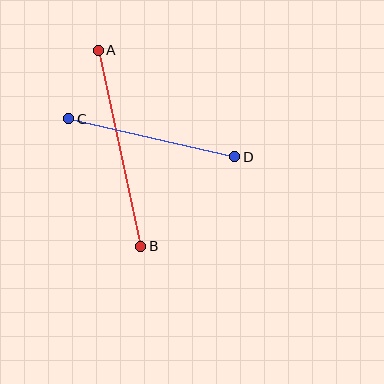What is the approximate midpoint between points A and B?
The midpoint is at approximately (119, 148) pixels.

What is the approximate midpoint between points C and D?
The midpoint is at approximately (152, 138) pixels.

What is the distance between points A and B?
The distance is approximately 201 pixels.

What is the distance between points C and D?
The distance is approximately 170 pixels.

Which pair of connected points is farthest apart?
Points A and B are farthest apart.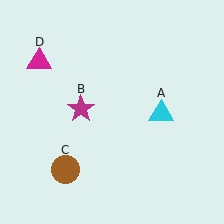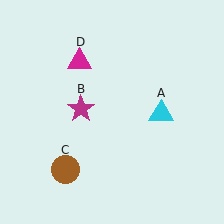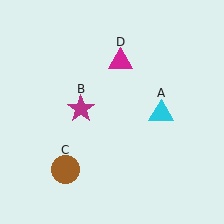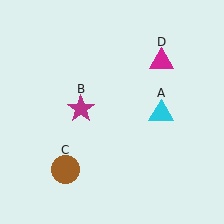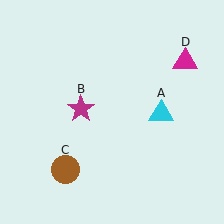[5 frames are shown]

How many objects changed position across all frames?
1 object changed position: magenta triangle (object D).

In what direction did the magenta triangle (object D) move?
The magenta triangle (object D) moved right.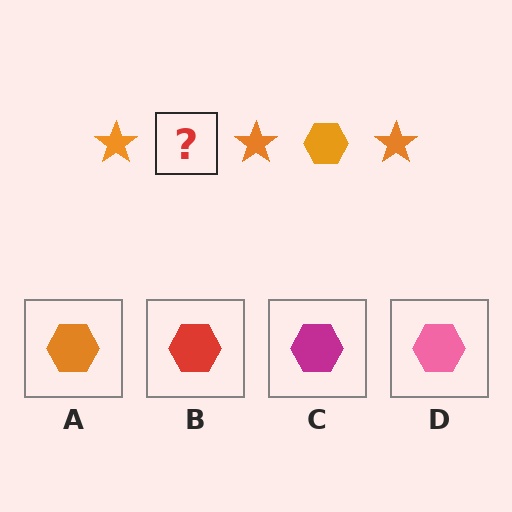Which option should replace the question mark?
Option A.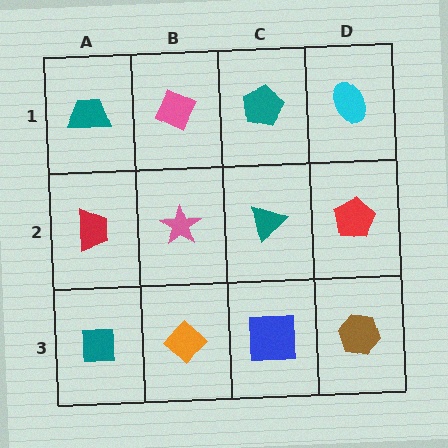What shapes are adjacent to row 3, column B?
A pink star (row 2, column B), a teal square (row 3, column A), a blue square (row 3, column C).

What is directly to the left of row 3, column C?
An orange diamond.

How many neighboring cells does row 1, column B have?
3.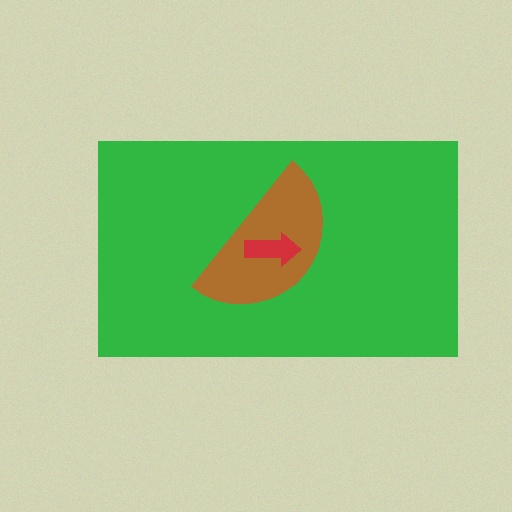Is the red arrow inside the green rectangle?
Yes.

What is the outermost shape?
The green rectangle.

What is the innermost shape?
The red arrow.